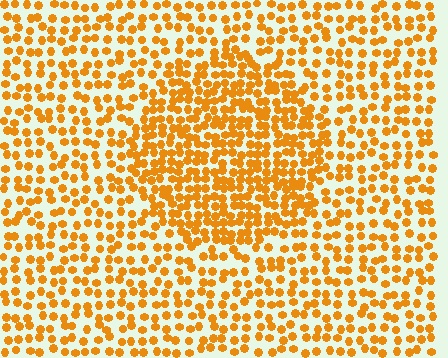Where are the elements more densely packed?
The elements are more densely packed inside the circle boundary.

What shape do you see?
I see a circle.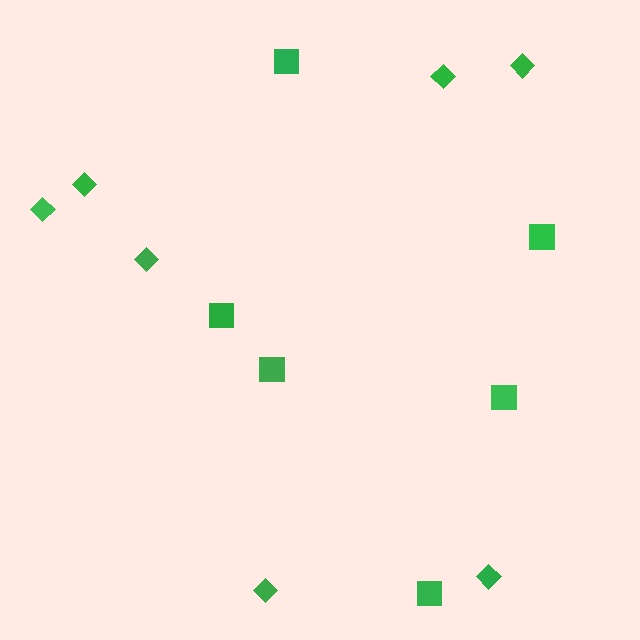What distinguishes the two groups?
There are 2 groups: one group of diamonds (7) and one group of squares (6).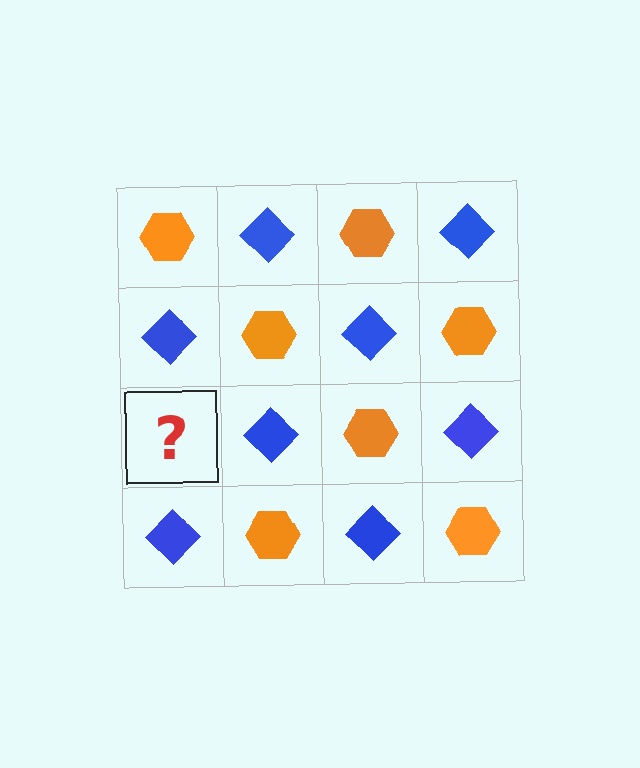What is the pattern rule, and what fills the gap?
The rule is that it alternates orange hexagon and blue diamond in a checkerboard pattern. The gap should be filled with an orange hexagon.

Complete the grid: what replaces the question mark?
The question mark should be replaced with an orange hexagon.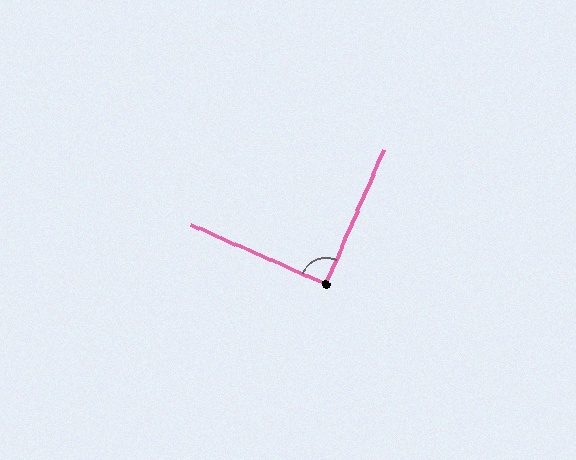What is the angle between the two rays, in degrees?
Approximately 90 degrees.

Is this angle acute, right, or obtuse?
It is approximately a right angle.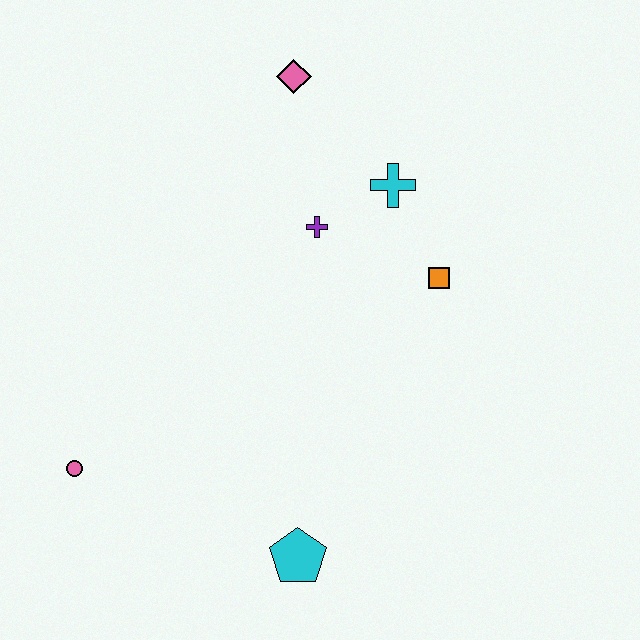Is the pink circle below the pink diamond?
Yes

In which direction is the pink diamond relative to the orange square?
The pink diamond is above the orange square.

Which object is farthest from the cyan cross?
The pink circle is farthest from the cyan cross.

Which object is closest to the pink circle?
The cyan pentagon is closest to the pink circle.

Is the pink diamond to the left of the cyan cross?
Yes